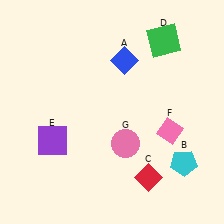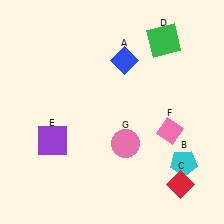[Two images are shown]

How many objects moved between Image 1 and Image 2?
1 object moved between the two images.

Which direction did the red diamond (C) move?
The red diamond (C) moved right.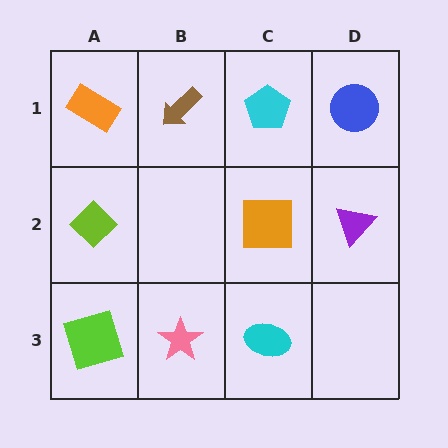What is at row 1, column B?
A brown arrow.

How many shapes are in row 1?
4 shapes.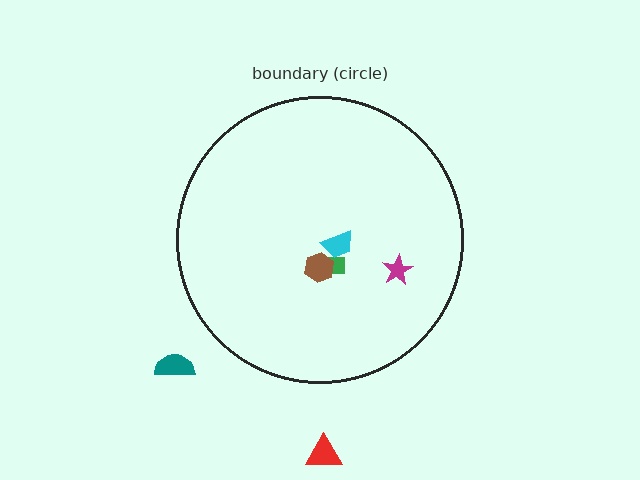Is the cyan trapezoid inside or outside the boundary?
Inside.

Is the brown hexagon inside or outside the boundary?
Inside.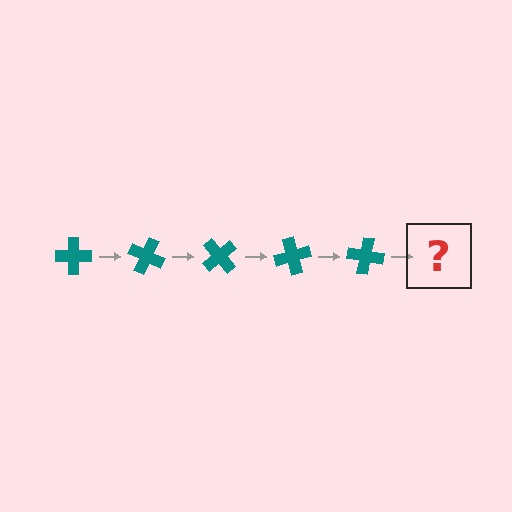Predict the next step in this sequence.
The next step is a teal cross rotated 125 degrees.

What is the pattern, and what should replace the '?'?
The pattern is that the cross rotates 25 degrees each step. The '?' should be a teal cross rotated 125 degrees.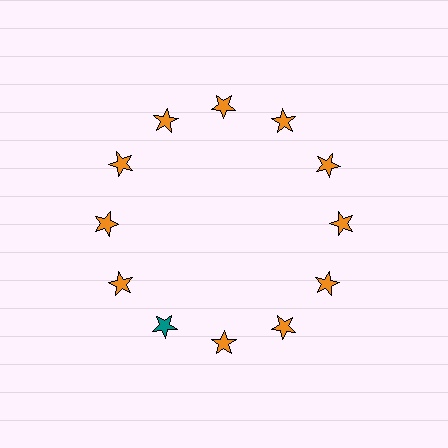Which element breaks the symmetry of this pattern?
The teal star at roughly the 7 o'clock position breaks the symmetry. All other shapes are orange stars.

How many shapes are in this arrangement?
There are 12 shapes arranged in a ring pattern.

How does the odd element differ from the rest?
It has a different color: teal instead of orange.